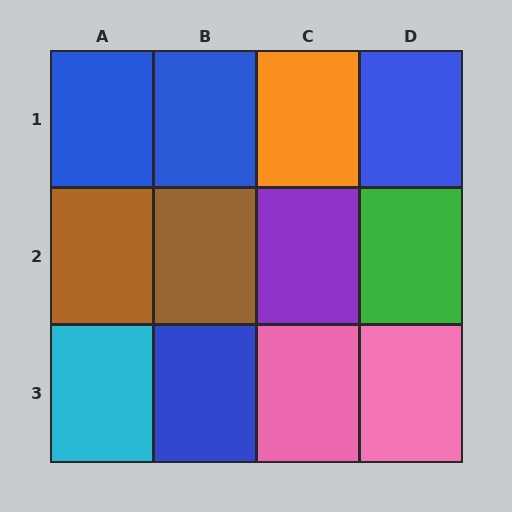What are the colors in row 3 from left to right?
Cyan, blue, pink, pink.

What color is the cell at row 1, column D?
Blue.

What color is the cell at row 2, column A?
Brown.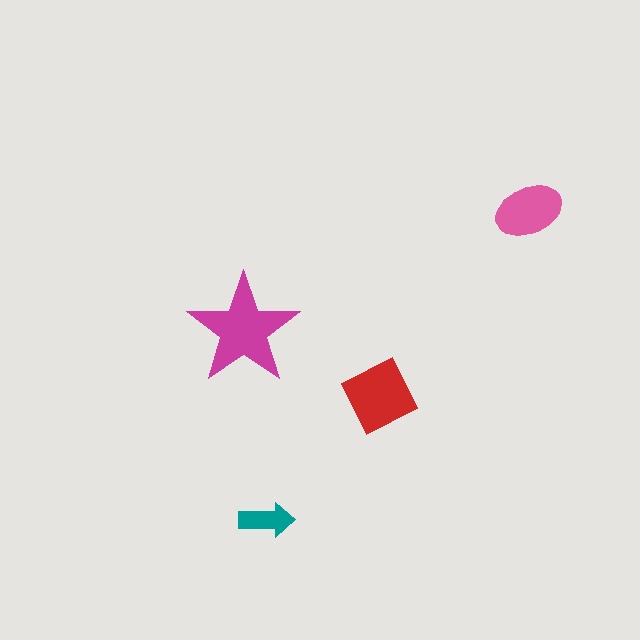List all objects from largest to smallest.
The magenta star, the red square, the pink ellipse, the teal arrow.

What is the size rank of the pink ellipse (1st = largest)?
3rd.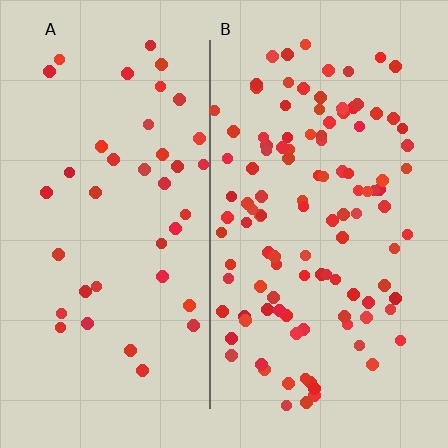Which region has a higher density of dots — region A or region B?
B (the right).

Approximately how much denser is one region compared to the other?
Approximately 2.8× — region B over region A.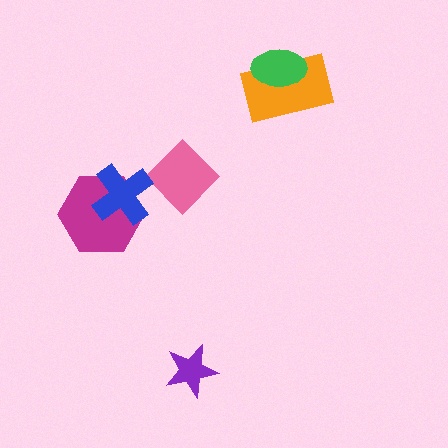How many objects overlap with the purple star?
0 objects overlap with the purple star.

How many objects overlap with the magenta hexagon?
1 object overlaps with the magenta hexagon.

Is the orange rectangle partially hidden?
Yes, it is partially covered by another shape.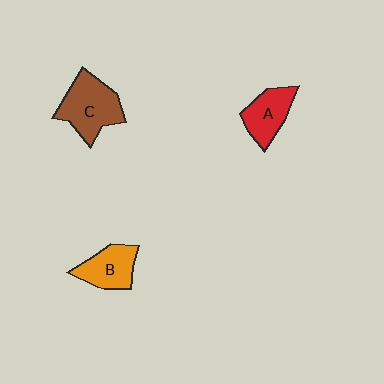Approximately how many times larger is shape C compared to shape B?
Approximately 1.4 times.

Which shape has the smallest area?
Shape A (red).